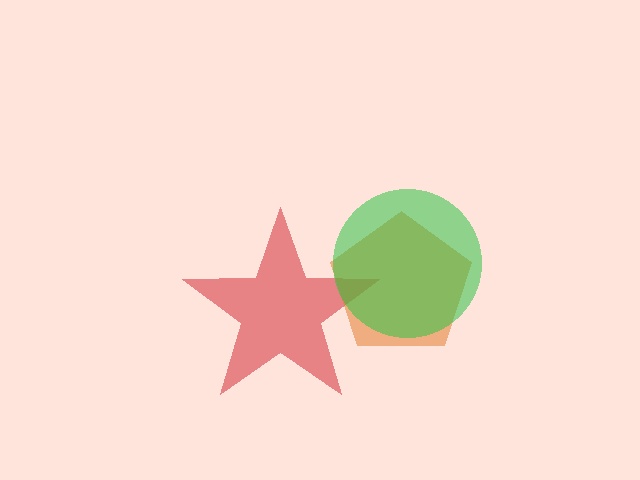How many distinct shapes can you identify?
There are 3 distinct shapes: a red star, an orange pentagon, a green circle.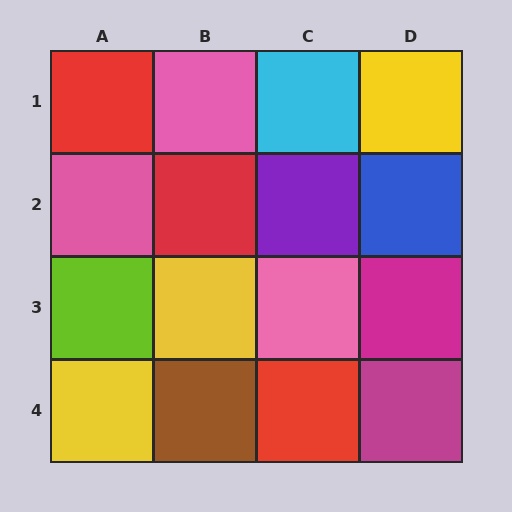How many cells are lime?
1 cell is lime.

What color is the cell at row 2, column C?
Purple.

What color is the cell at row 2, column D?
Blue.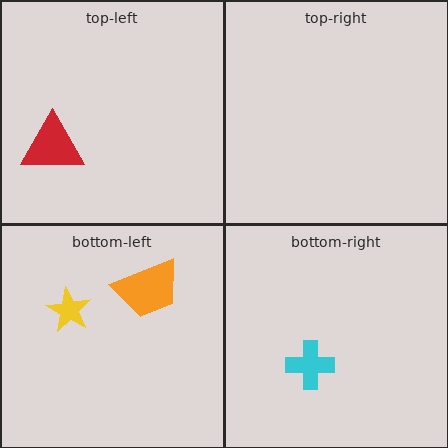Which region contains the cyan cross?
The bottom-right region.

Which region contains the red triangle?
The top-left region.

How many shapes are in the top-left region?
1.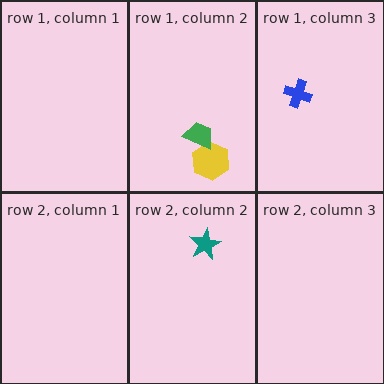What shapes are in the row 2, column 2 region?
The teal star.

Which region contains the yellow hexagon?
The row 1, column 2 region.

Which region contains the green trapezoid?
The row 1, column 2 region.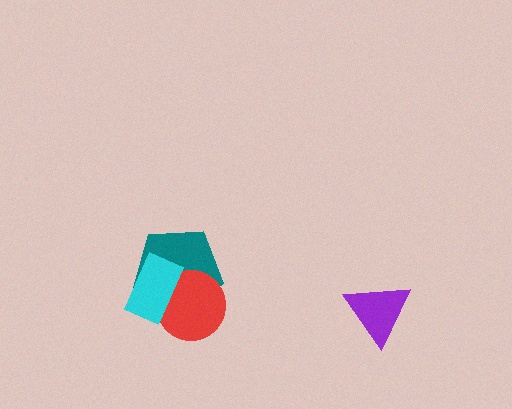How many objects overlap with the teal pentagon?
2 objects overlap with the teal pentagon.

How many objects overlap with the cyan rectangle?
2 objects overlap with the cyan rectangle.